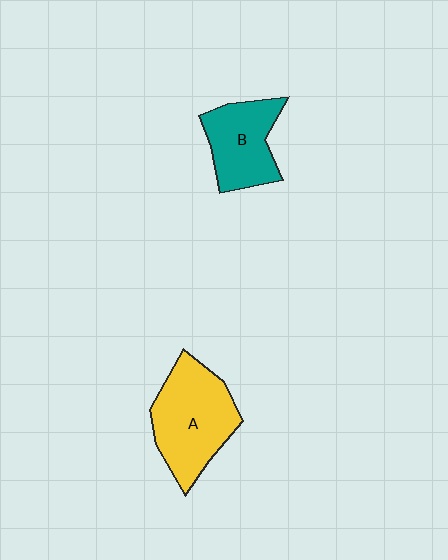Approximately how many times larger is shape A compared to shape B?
Approximately 1.4 times.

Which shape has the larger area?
Shape A (yellow).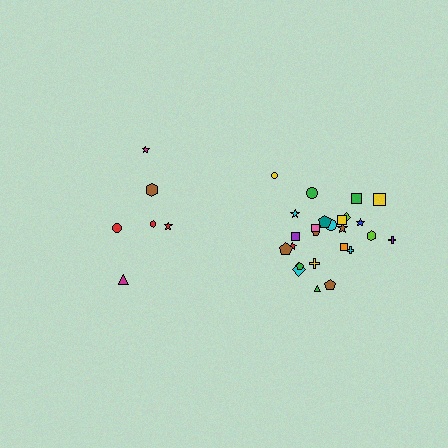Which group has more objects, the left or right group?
The right group.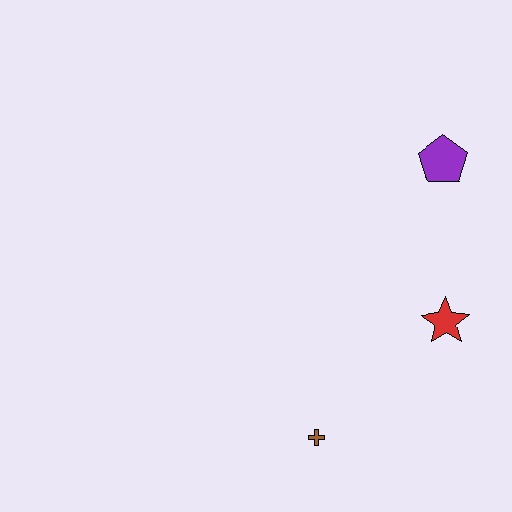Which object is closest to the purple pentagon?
The red star is closest to the purple pentagon.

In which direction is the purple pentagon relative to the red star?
The purple pentagon is above the red star.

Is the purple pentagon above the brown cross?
Yes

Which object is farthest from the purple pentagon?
The brown cross is farthest from the purple pentagon.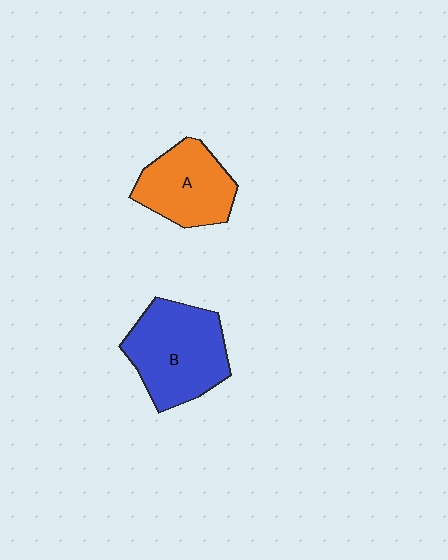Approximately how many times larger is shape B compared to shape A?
Approximately 1.3 times.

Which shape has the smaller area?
Shape A (orange).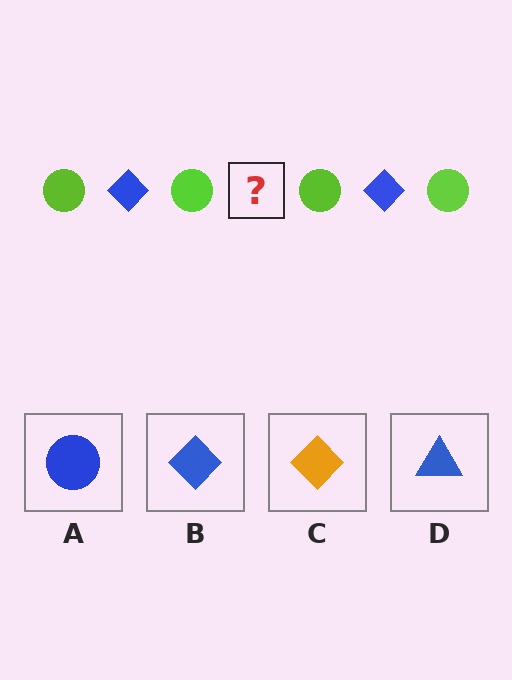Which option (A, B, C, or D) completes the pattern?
B.